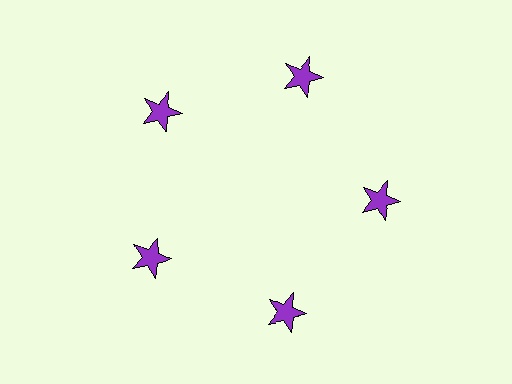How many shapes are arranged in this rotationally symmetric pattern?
There are 5 shapes, arranged in 5 groups of 1.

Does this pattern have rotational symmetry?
Yes, this pattern has 5-fold rotational symmetry. It looks the same after rotating 72 degrees around the center.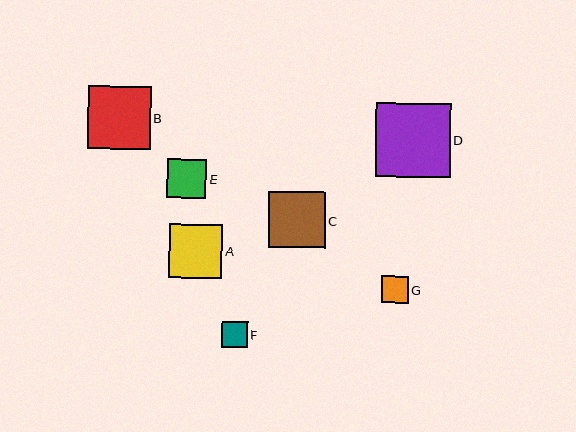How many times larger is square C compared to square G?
Square C is approximately 2.1 times the size of square G.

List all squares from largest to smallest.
From largest to smallest: D, B, C, A, E, G, F.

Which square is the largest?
Square D is the largest with a size of approximately 74 pixels.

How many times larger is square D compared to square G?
Square D is approximately 2.8 times the size of square G.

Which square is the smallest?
Square F is the smallest with a size of approximately 26 pixels.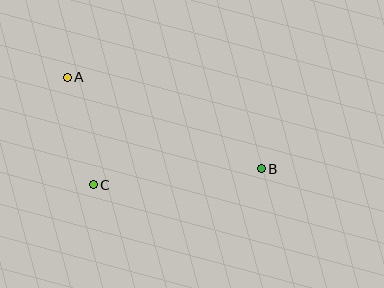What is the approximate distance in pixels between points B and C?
The distance between B and C is approximately 169 pixels.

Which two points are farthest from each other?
Points A and B are farthest from each other.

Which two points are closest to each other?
Points A and C are closest to each other.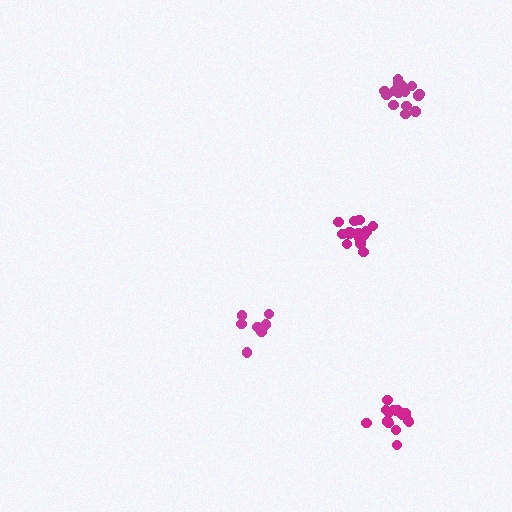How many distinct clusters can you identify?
There are 4 distinct clusters.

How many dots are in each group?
Group 1: 15 dots, Group 2: 15 dots, Group 3: 9 dots, Group 4: 15 dots (54 total).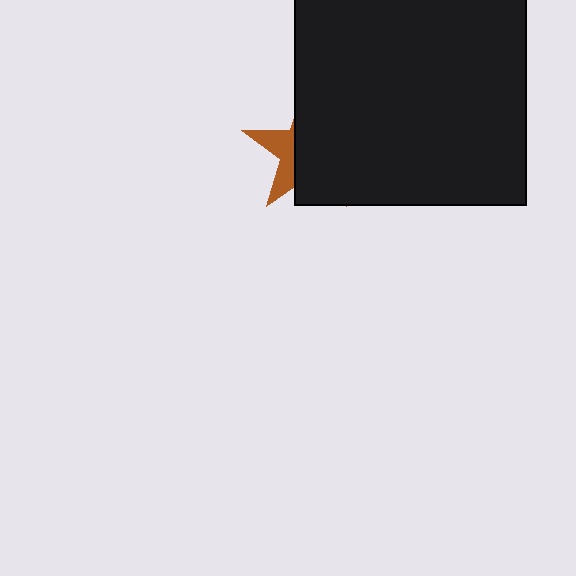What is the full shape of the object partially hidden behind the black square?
The partially hidden object is a brown star.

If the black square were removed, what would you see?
You would see the complete brown star.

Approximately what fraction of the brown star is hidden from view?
Roughly 69% of the brown star is hidden behind the black square.